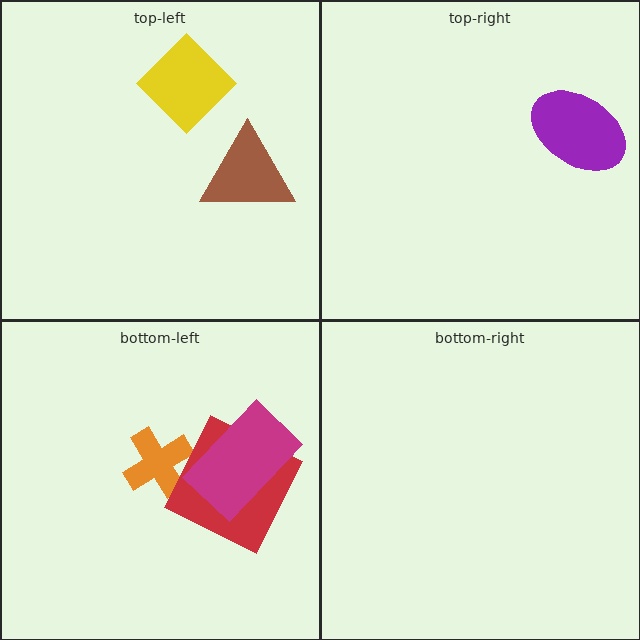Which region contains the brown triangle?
The top-left region.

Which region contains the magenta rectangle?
The bottom-left region.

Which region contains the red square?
The bottom-left region.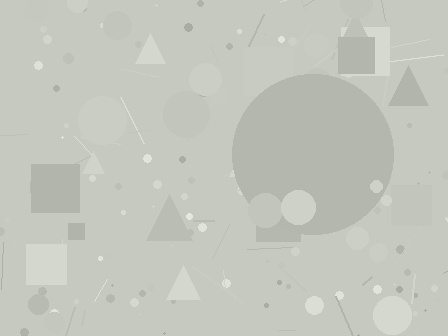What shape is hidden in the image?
A circle is hidden in the image.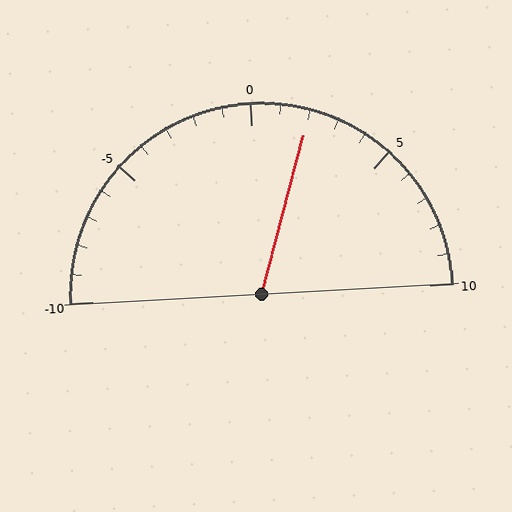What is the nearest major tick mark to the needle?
The nearest major tick mark is 0.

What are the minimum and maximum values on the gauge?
The gauge ranges from -10 to 10.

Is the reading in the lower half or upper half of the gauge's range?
The reading is in the upper half of the range (-10 to 10).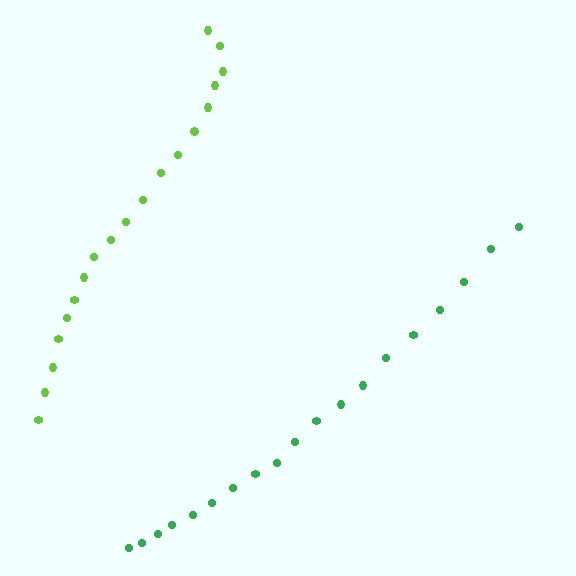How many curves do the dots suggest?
There are 2 distinct paths.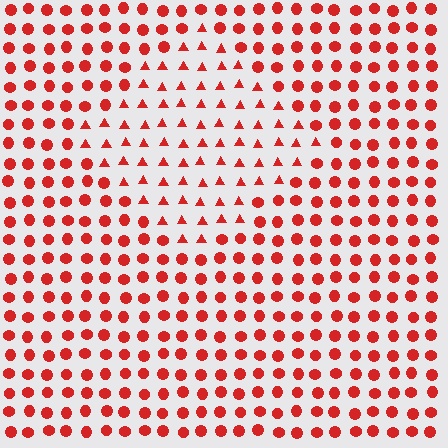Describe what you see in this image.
The image is filled with small red elements arranged in a uniform grid. A diamond-shaped region contains triangles, while the surrounding area contains circles. The boundary is defined purely by the change in element shape.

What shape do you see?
I see a diamond.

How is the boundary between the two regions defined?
The boundary is defined by a change in element shape: triangles inside vs. circles outside. All elements share the same color and spacing.